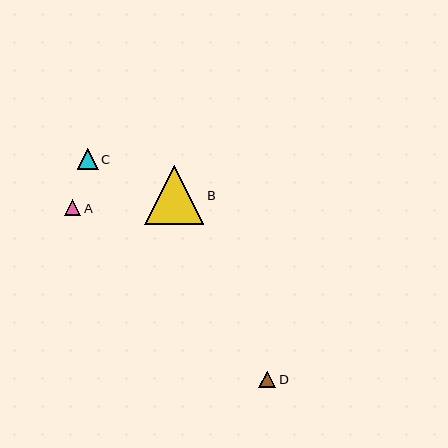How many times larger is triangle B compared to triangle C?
Triangle B is approximately 2.8 times the size of triangle C.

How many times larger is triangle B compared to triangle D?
Triangle B is approximately 3.6 times the size of triangle D.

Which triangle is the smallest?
Triangle A is the smallest with a size of approximately 16 pixels.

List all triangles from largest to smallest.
From largest to smallest: B, C, D, A.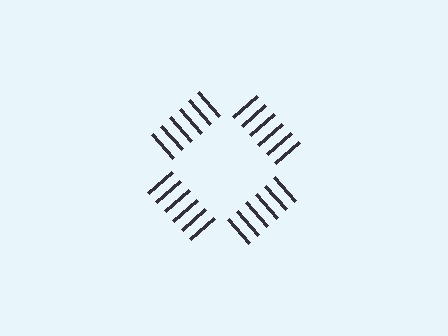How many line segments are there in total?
24 — 6 along each of the 4 edges.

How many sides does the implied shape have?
4 sides — the line-ends trace a square.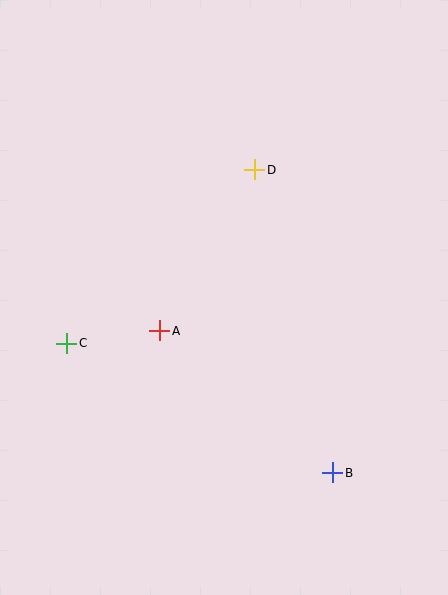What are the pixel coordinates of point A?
Point A is at (160, 331).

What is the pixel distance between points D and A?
The distance between D and A is 187 pixels.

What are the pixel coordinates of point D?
Point D is at (254, 170).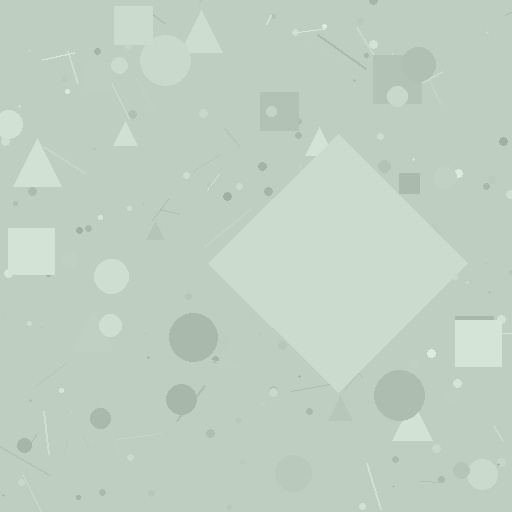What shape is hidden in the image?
A diamond is hidden in the image.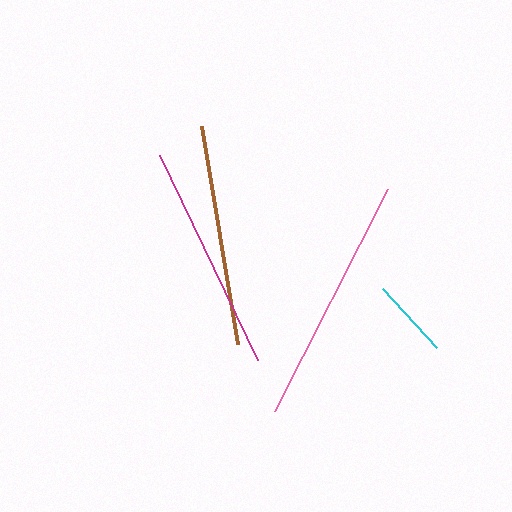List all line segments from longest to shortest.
From longest to shortest: pink, magenta, brown, cyan.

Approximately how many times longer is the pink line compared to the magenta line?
The pink line is approximately 1.1 times the length of the magenta line.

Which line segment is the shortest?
The cyan line is the shortest at approximately 80 pixels.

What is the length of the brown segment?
The brown segment is approximately 221 pixels long.